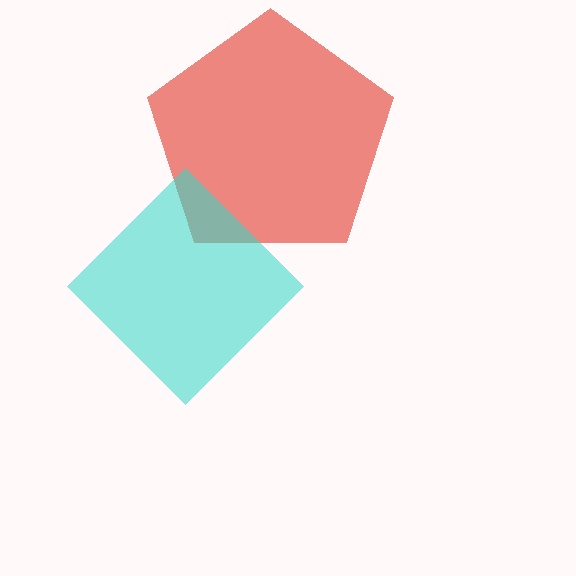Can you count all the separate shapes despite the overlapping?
Yes, there are 2 separate shapes.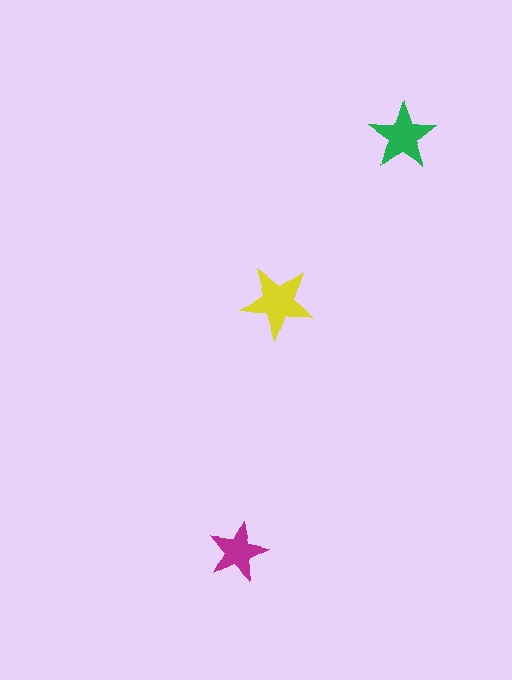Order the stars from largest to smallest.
the yellow one, the green one, the magenta one.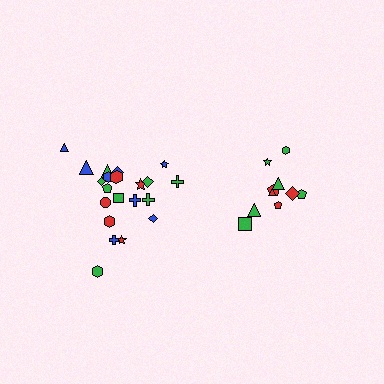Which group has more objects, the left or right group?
The left group.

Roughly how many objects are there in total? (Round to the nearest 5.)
Roughly 30 objects in total.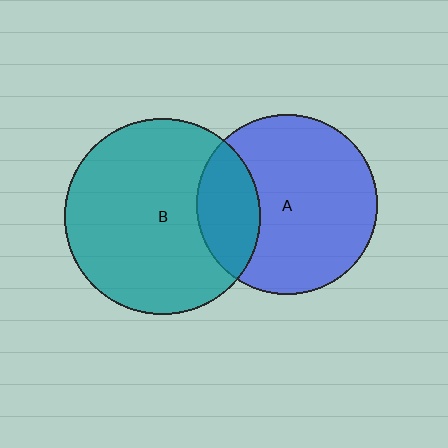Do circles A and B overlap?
Yes.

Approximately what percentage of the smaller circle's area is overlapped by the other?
Approximately 25%.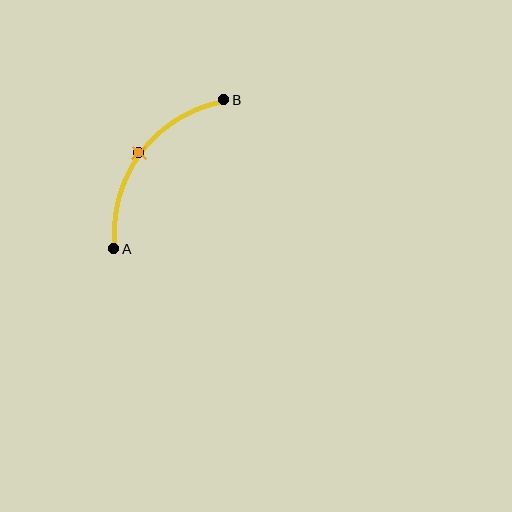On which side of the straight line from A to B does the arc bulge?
The arc bulges above and to the left of the straight line connecting A and B.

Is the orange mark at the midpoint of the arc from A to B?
Yes. The orange mark lies on the arc at equal arc-length from both A and B — it is the arc midpoint.